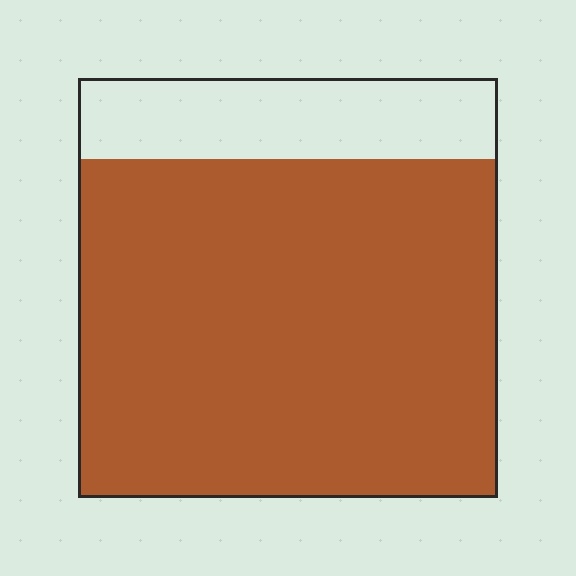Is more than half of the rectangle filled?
Yes.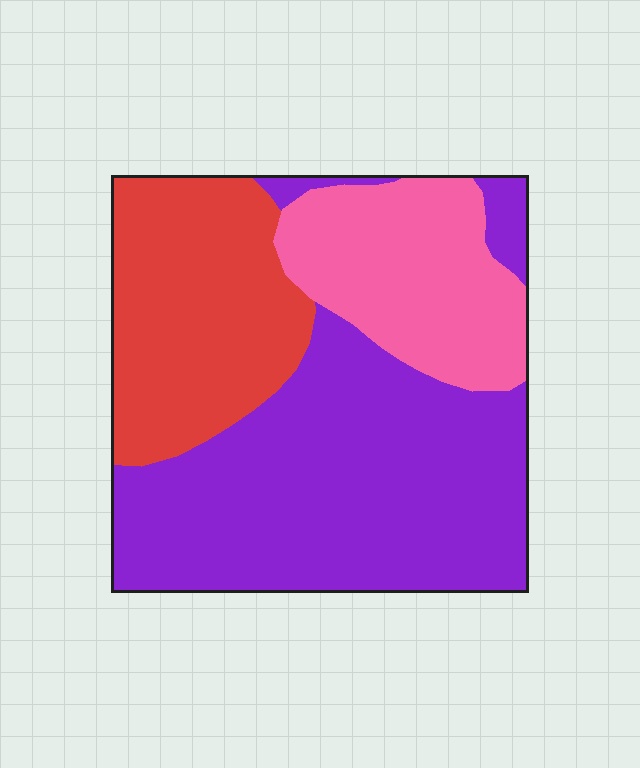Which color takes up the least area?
Pink, at roughly 20%.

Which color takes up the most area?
Purple, at roughly 50%.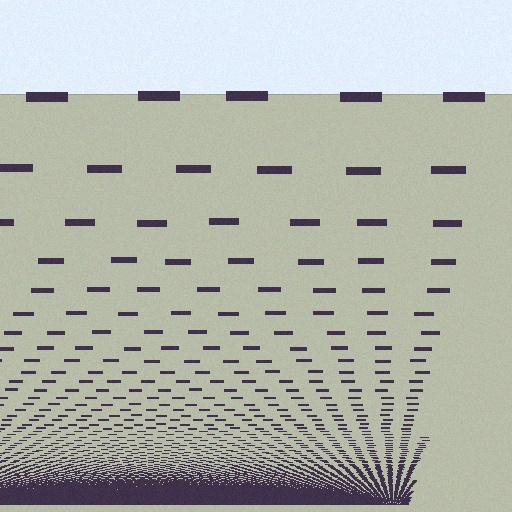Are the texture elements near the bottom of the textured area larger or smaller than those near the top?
Smaller. The gradient is inverted — elements near the bottom are smaller and denser.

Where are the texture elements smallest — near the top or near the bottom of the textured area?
Near the bottom.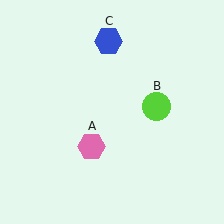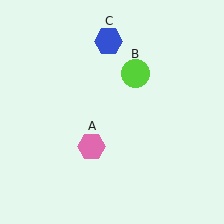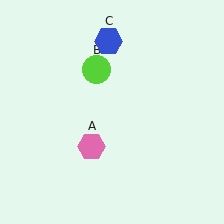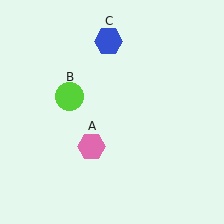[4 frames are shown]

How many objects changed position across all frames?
1 object changed position: lime circle (object B).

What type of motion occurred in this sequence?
The lime circle (object B) rotated counterclockwise around the center of the scene.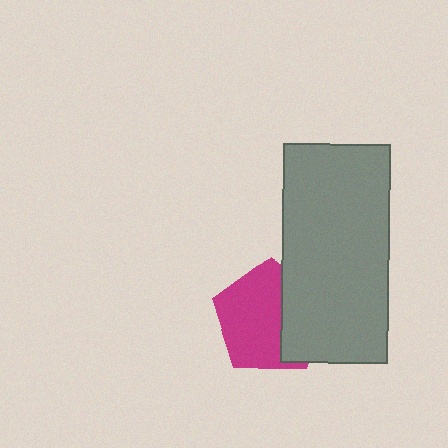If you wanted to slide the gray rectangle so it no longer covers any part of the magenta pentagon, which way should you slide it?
Slide it right — that is the most direct way to separate the two shapes.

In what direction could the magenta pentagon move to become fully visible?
The magenta pentagon could move left. That would shift it out from behind the gray rectangle entirely.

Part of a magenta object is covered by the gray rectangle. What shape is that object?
It is a pentagon.